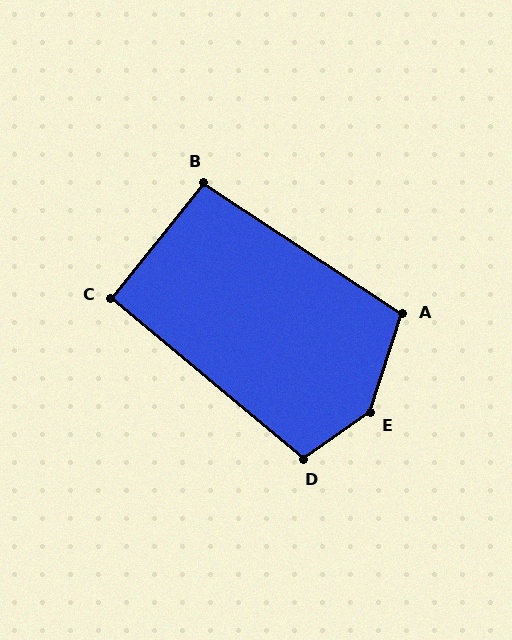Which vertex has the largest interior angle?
E, at approximately 143 degrees.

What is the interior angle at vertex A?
Approximately 105 degrees (obtuse).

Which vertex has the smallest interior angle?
C, at approximately 91 degrees.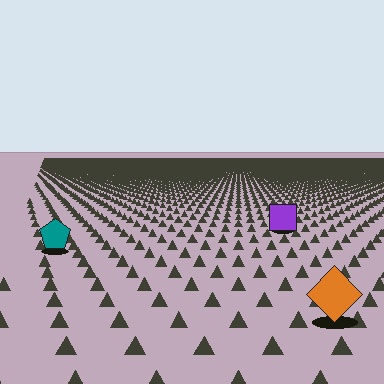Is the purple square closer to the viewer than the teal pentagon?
No. The teal pentagon is closer — you can tell from the texture gradient: the ground texture is coarser near it.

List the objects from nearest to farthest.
From nearest to farthest: the orange diamond, the teal pentagon, the purple square.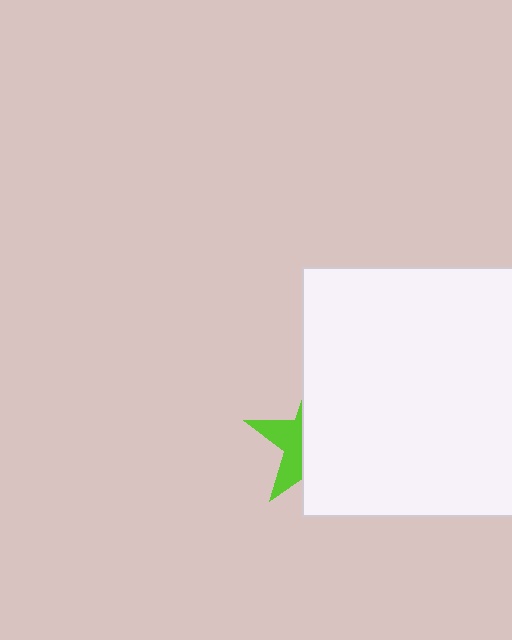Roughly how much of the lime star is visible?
A small part of it is visible (roughly 34%).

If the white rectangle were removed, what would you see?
You would see the complete lime star.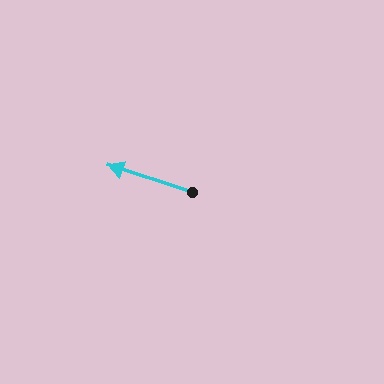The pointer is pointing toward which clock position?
Roughly 10 o'clock.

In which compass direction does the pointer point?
West.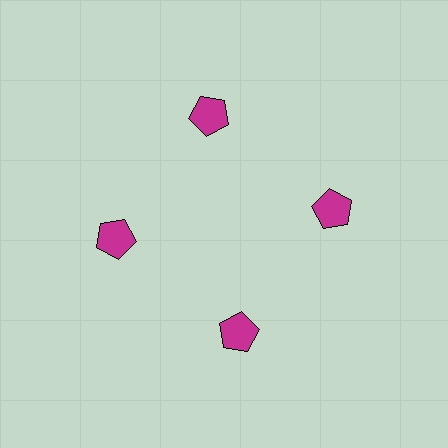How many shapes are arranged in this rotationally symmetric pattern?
There are 4 shapes, arranged in 4 groups of 1.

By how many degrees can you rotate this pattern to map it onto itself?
The pattern maps onto itself every 90 degrees of rotation.